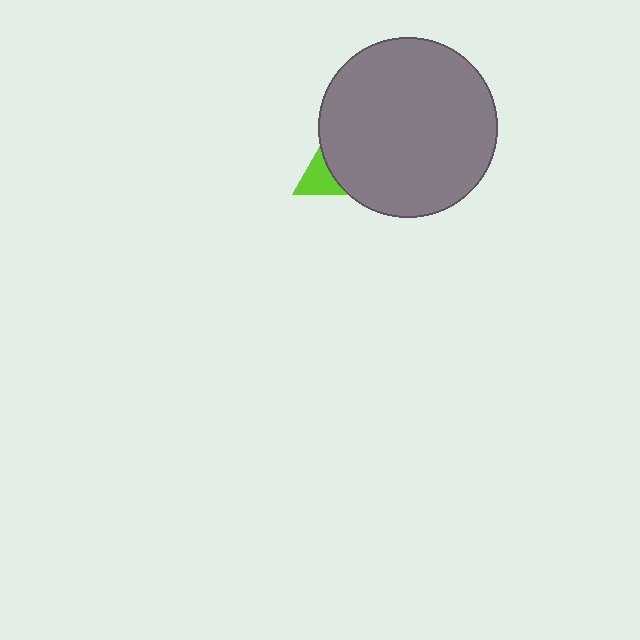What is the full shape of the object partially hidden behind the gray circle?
The partially hidden object is a lime triangle.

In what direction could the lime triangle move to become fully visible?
The lime triangle could move left. That would shift it out from behind the gray circle entirely.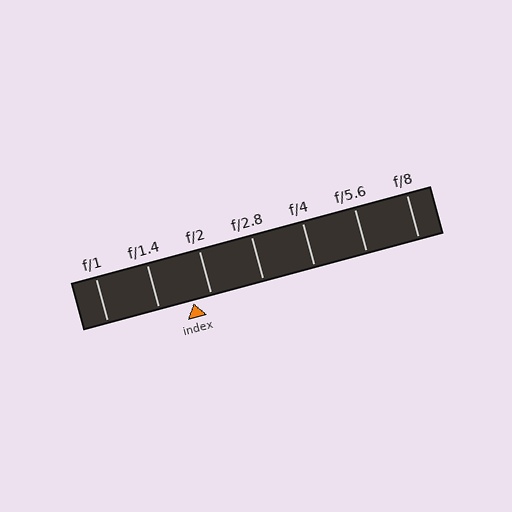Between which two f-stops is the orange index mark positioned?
The index mark is between f/1.4 and f/2.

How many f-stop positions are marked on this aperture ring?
There are 7 f-stop positions marked.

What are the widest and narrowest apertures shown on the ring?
The widest aperture shown is f/1 and the narrowest is f/8.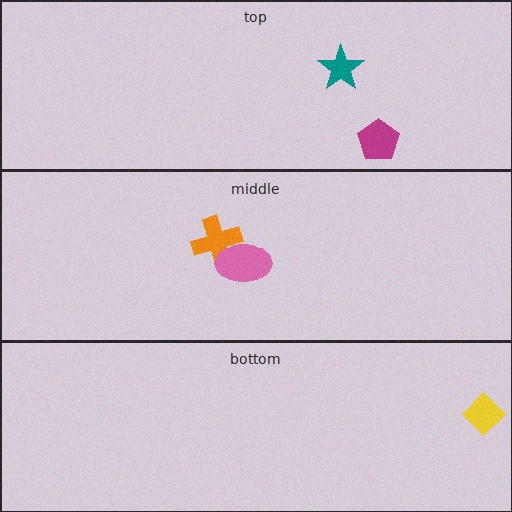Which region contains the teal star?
The top region.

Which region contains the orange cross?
The middle region.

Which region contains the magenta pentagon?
The top region.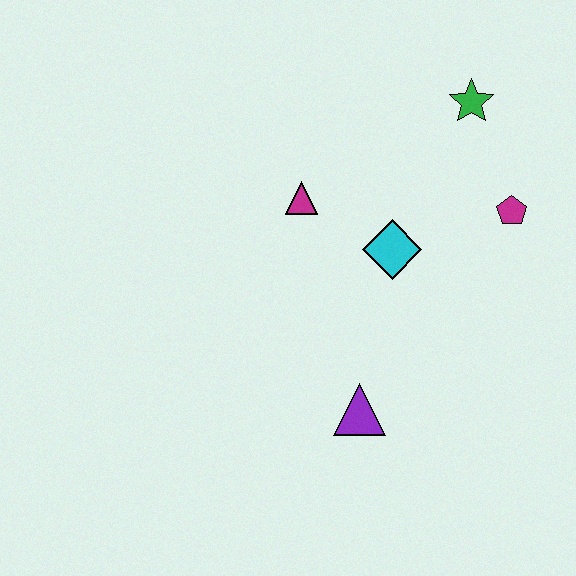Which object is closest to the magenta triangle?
The cyan diamond is closest to the magenta triangle.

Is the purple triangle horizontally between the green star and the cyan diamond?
No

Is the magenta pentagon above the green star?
No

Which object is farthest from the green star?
The purple triangle is farthest from the green star.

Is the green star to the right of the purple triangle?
Yes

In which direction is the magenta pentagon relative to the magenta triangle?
The magenta pentagon is to the right of the magenta triangle.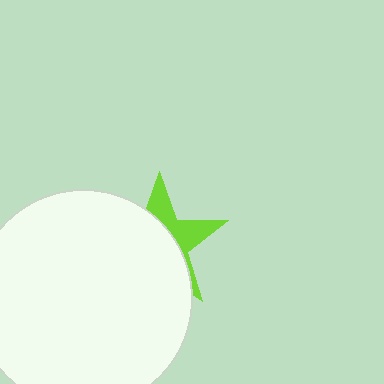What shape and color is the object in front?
The object in front is a white circle.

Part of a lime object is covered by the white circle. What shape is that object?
It is a star.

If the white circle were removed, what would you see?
You would see the complete lime star.